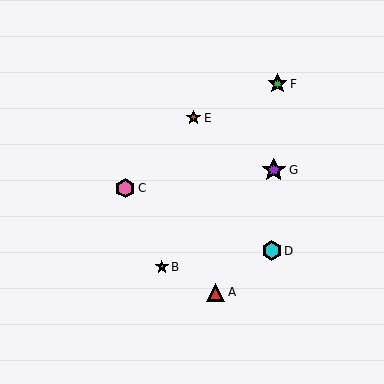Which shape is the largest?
The purple star (labeled G) is the largest.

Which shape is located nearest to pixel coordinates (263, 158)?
The purple star (labeled G) at (274, 170) is nearest to that location.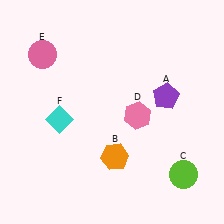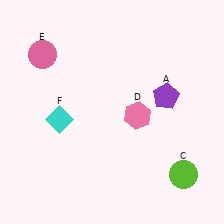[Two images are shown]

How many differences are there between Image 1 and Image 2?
There is 1 difference between the two images.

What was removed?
The orange hexagon (B) was removed in Image 2.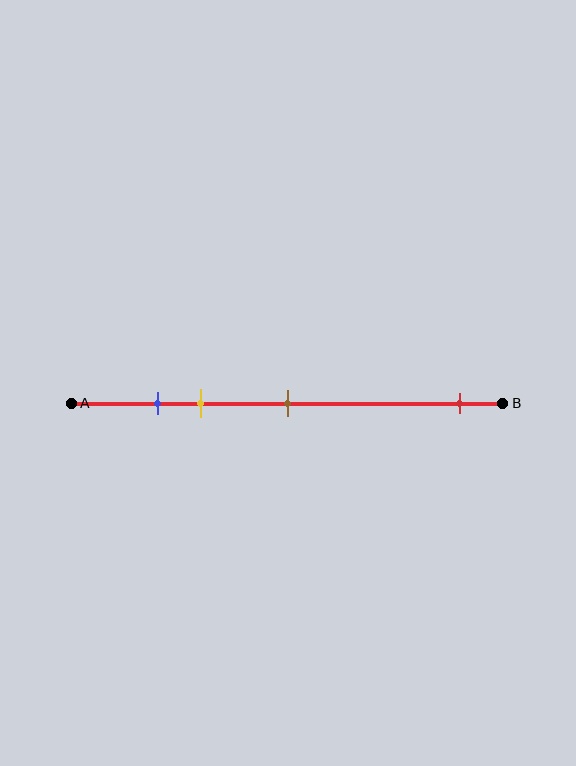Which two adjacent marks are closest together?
The blue and yellow marks are the closest adjacent pair.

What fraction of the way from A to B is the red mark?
The red mark is approximately 90% (0.9) of the way from A to B.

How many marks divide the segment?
There are 4 marks dividing the segment.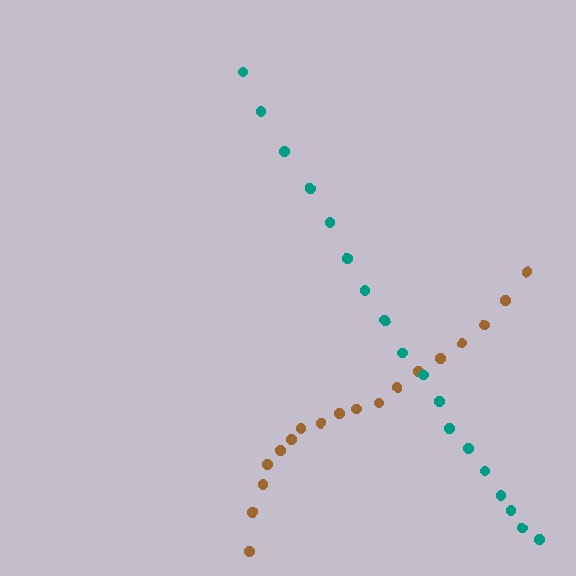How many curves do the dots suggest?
There are 2 distinct paths.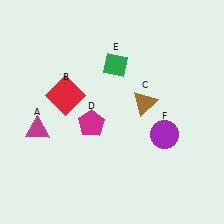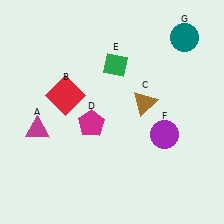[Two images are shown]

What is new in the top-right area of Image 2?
A teal circle (G) was added in the top-right area of Image 2.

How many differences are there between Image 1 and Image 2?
There is 1 difference between the two images.